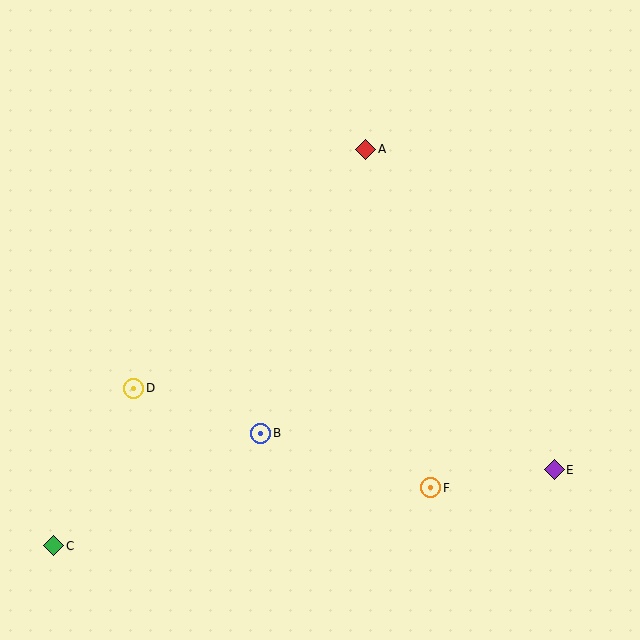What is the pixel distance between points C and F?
The distance between C and F is 381 pixels.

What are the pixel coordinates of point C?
Point C is at (54, 546).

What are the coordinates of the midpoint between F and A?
The midpoint between F and A is at (398, 319).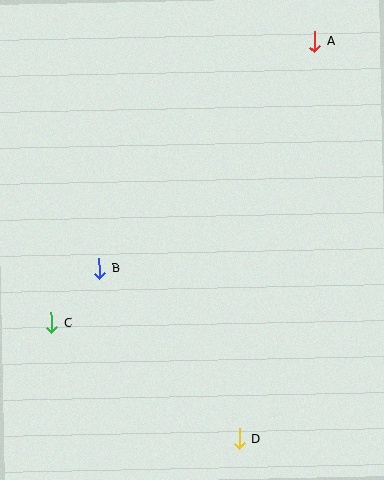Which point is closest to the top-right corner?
Point A is closest to the top-right corner.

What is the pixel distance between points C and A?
The distance between C and A is 385 pixels.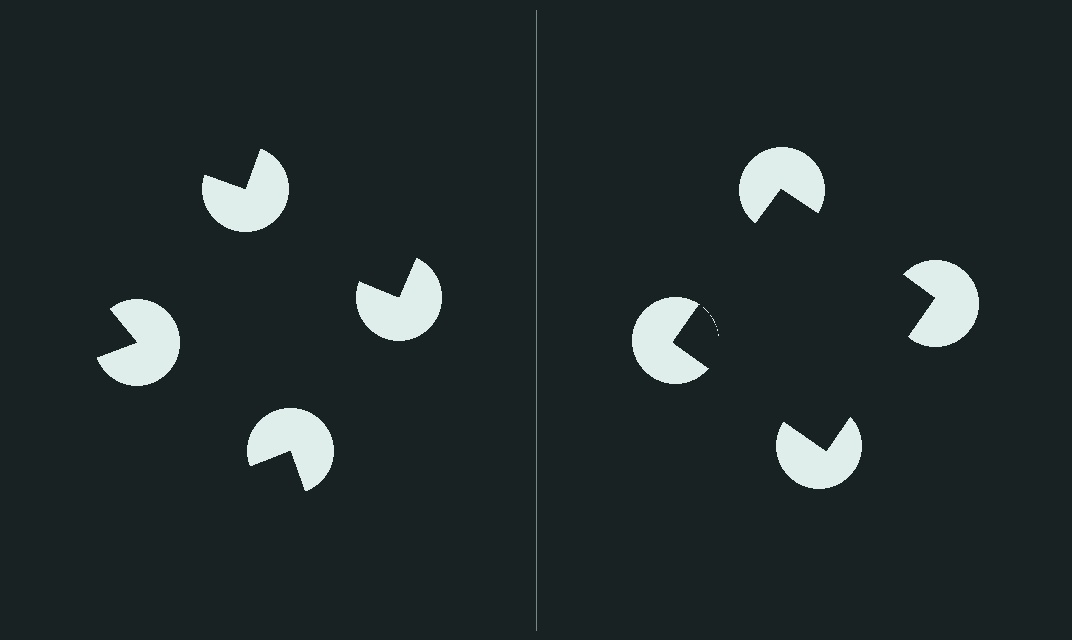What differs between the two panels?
The pac-man discs are positioned identically on both sides; only the wedge orientations differ. On the right they align to a square; on the left they are misaligned.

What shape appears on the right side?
An illusory square.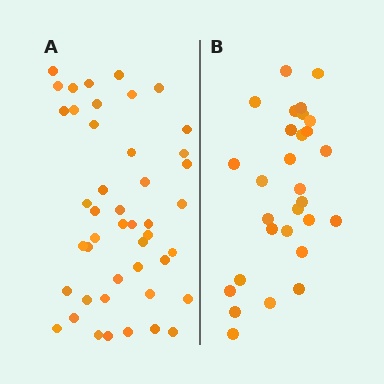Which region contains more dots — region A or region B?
Region A (the left region) has more dots.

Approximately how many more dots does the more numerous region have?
Region A has approximately 15 more dots than region B.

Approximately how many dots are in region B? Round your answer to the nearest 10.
About 30 dots. (The exact count is 29, which rounds to 30.)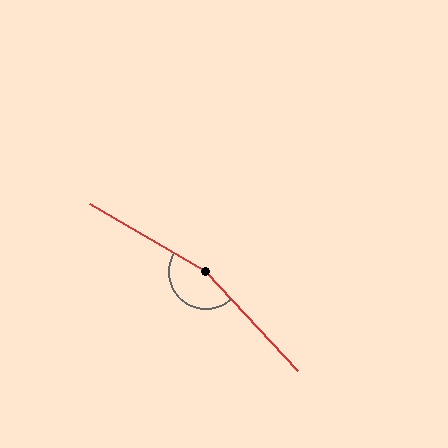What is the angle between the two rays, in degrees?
Approximately 163 degrees.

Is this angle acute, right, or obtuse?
It is obtuse.